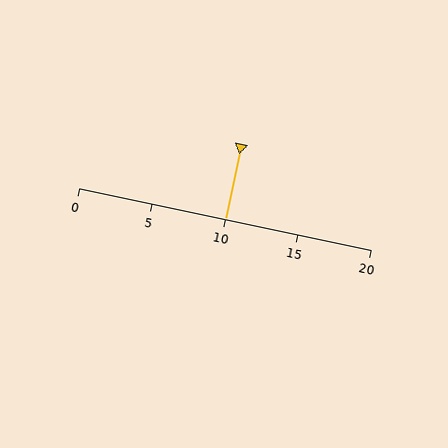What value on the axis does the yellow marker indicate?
The marker indicates approximately 10.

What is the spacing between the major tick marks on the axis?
The major ticks are spaced 5 apart.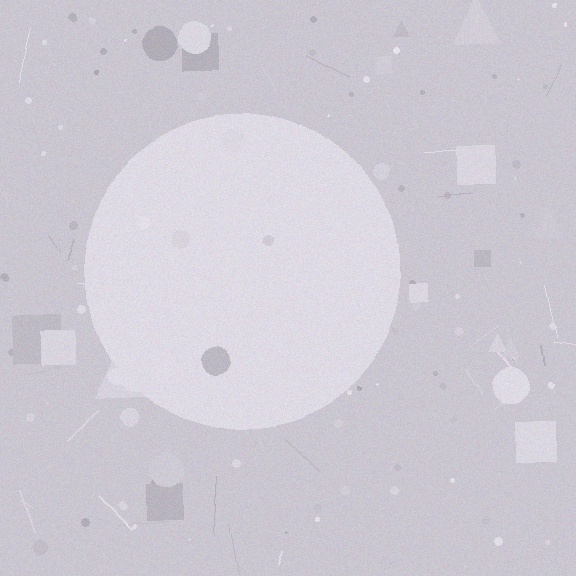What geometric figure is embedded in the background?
A circle is embedded in the background.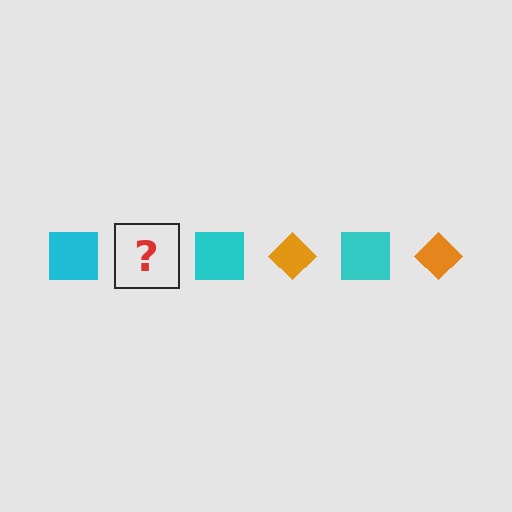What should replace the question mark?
The question mark should be replaced with an orange diamond.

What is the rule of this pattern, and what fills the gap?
The rule is that the pattern alternates between cyan square and orange diamond. The gap should be filled with an orange diamond.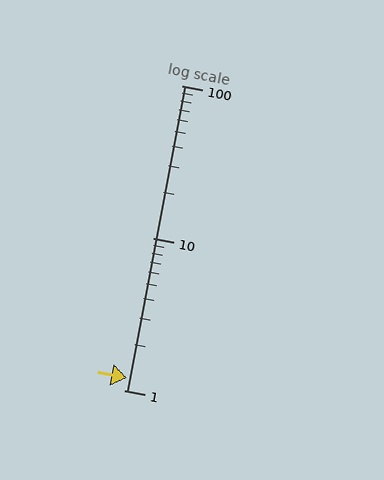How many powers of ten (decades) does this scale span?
The scale spans 2 decades, from 1 to 100.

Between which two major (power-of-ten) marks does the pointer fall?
The pointer is between 1 and 10.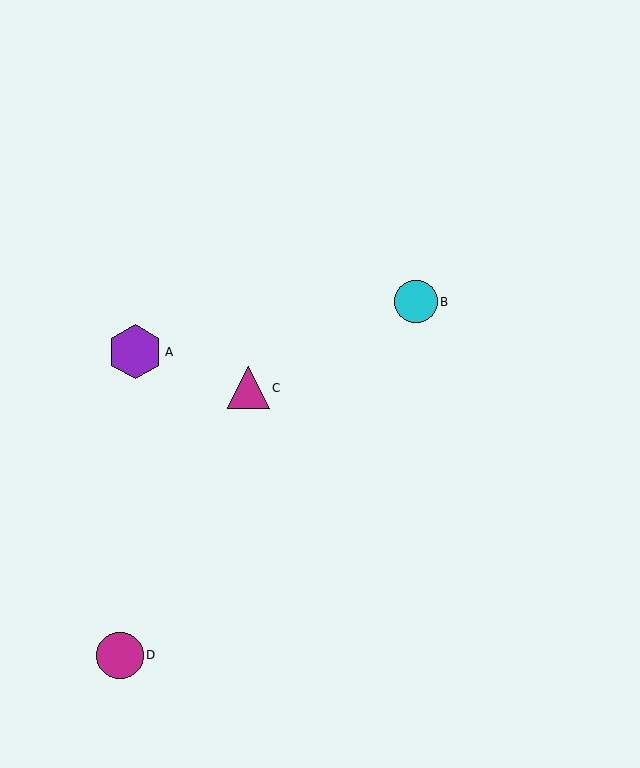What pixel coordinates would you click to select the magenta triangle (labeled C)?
Click at (248, 388) to select the magenta triangle C.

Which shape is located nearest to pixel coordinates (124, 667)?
The magenta circle (labeled D) at (120, 655) is nearest to that location.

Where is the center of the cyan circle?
The center of the cyan circle is at (416, 302).